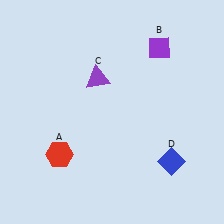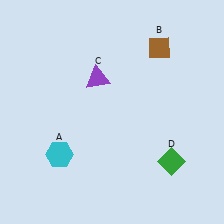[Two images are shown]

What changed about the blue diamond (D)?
In Image 1, D is blue. In Image 2, it changed to green.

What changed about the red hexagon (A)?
In Image 1, A is red. In Image 2, it changed to cyan.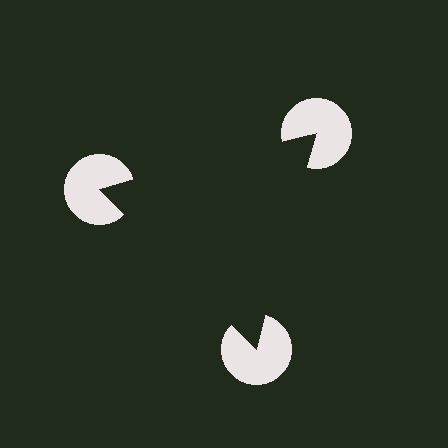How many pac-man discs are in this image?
There are 3 — one at each vertex of the illusory triangle.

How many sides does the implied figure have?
3 sides.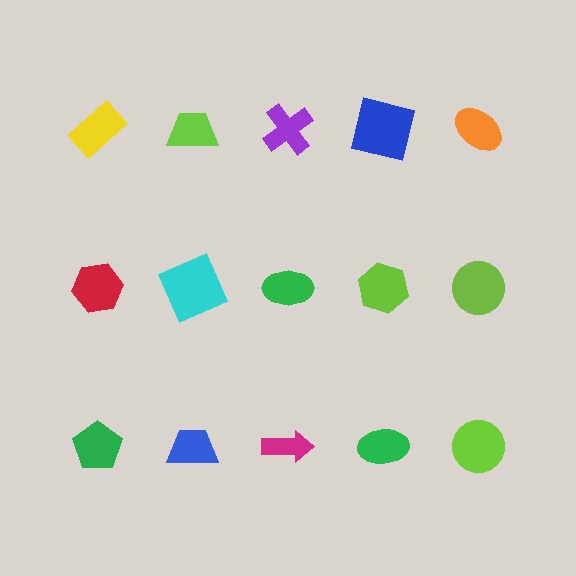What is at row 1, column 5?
An orange ellipse.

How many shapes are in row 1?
5 shapes.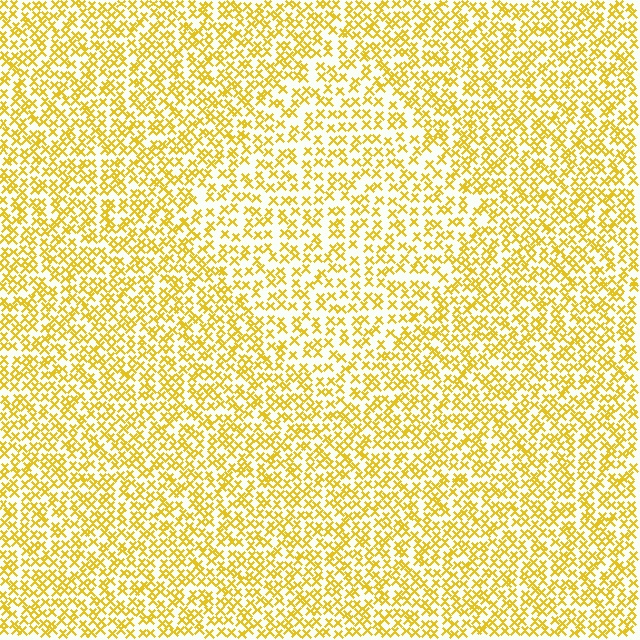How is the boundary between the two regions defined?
The boundary is defined by a change in element density (approximately 1.5x ratio). All elements are the same color, size, and shape.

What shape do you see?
I see a diamond.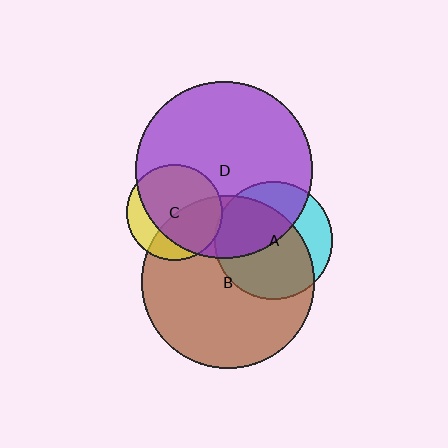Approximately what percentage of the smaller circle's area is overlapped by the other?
Approximately 70%.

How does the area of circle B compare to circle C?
Approximately 3.2 times.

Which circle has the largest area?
Circle D (purple).